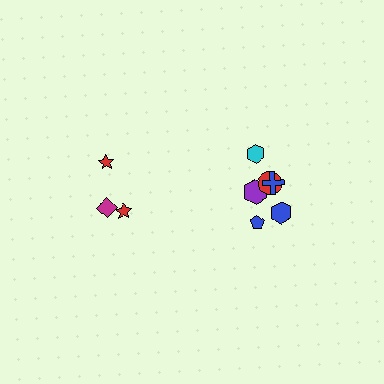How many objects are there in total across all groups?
There are 9 objects.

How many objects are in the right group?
There are 6 objects.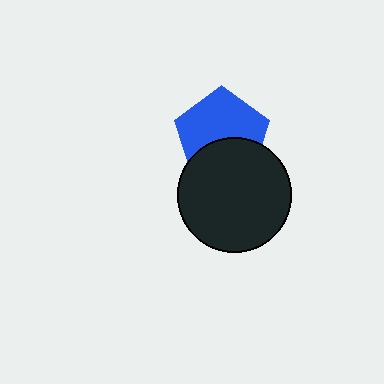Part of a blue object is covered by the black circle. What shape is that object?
It is a pentagon.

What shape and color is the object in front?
The object in front is a black circle.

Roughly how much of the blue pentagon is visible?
About half of it is visible (roughly 61%).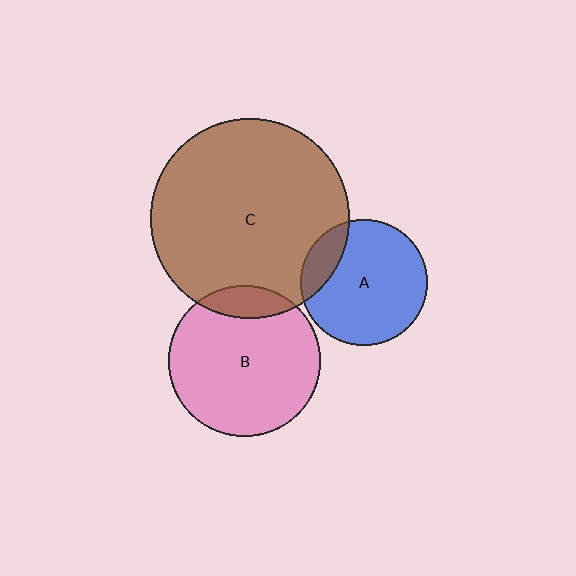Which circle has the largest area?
Circle C (brown).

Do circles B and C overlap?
Yes.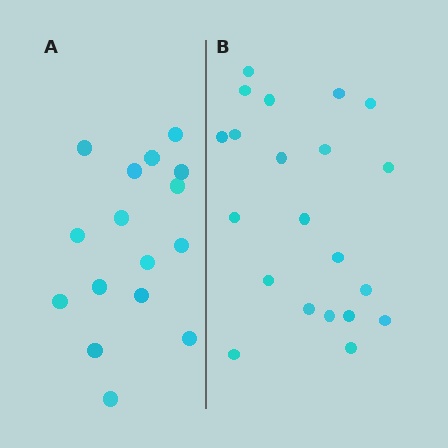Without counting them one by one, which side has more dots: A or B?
Region B (the right region) has more dots.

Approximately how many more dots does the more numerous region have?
Region B has about 5 more dots than region A.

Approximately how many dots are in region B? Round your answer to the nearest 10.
About 20 dots. (The exact count is 21, which rounds to 20.)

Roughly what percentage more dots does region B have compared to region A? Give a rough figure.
About 30% more.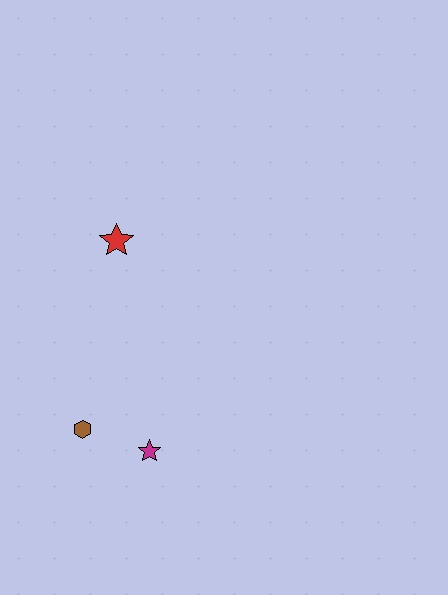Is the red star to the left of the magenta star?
Yes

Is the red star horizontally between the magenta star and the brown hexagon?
Yes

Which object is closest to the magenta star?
The brown hexagon is closest to the magenta star.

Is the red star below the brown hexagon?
No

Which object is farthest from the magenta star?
The red star is farthest from the magenta star.